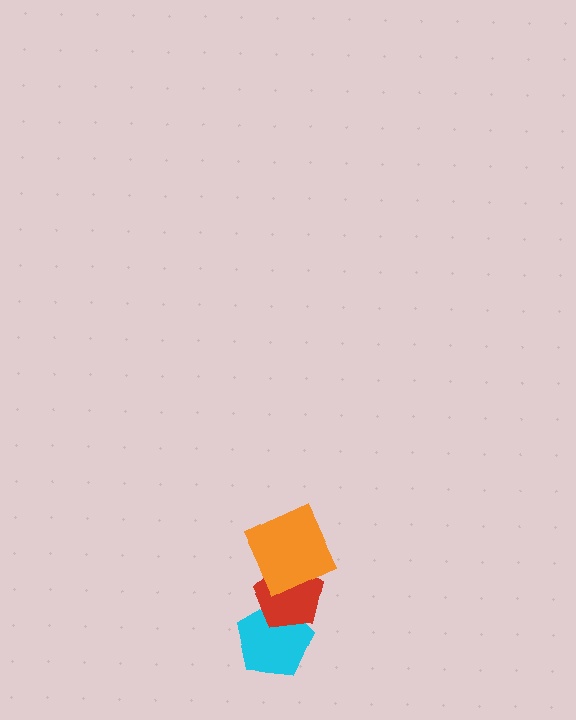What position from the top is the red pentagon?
The red pentagon is 2nd from the top.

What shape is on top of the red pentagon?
The orange square is on top of the red pentagon.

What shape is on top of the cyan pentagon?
The red pentagon is on top of the cyan pentagon.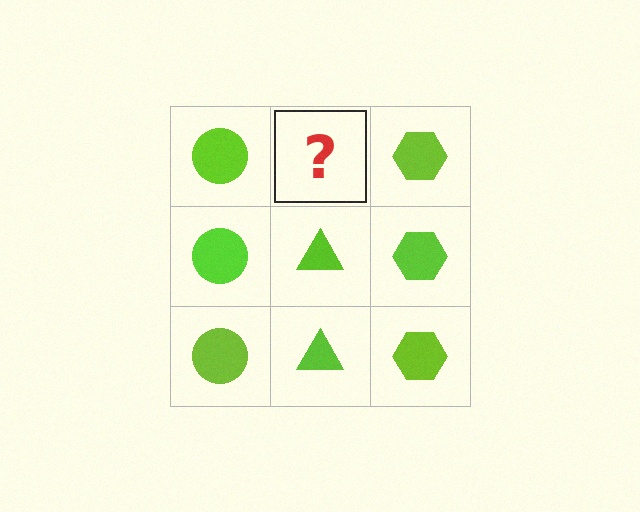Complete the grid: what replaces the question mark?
The question mark should be replaced with a lime triangle.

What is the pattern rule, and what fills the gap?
The rule is that each column has a consistent shape. The gap should be filled with a lime triangle.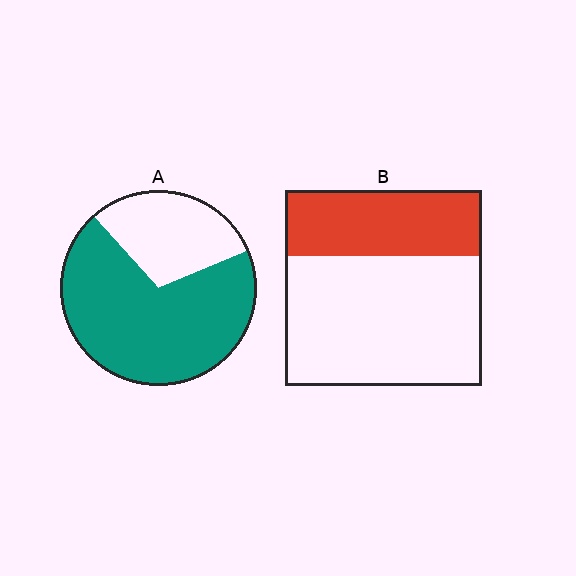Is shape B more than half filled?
No.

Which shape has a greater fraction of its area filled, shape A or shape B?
Shape A.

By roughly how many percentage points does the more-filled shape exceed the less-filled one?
By roughly 35 percentage points (A over B).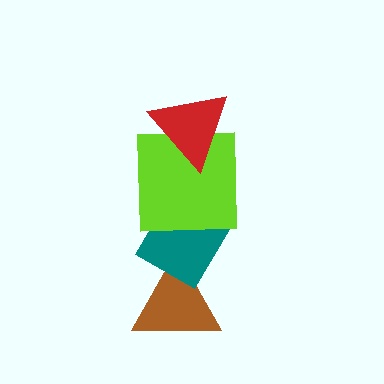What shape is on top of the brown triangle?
The teal diamond is on top of the brown triangle.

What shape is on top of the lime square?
The red triangle is on top of the lime square.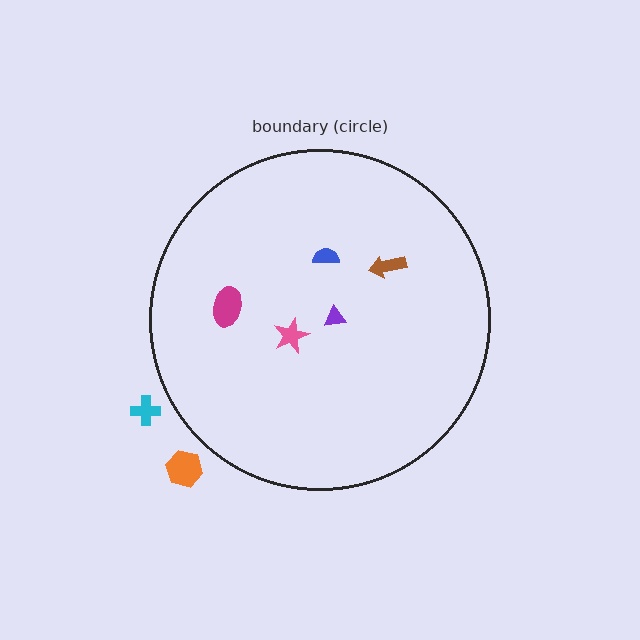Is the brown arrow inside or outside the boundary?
Inside.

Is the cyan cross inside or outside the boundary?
Outside.